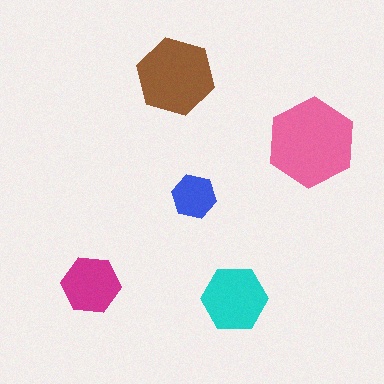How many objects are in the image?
There are 5 objects in the image.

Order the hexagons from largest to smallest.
the pink one, the brown one, the cyan one, the magenta one, the blue one.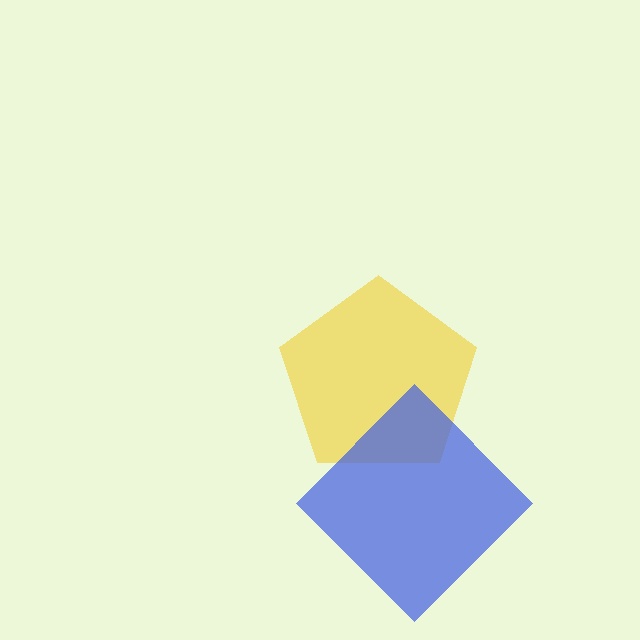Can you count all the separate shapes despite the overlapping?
Yes, there are 2 separate shapes.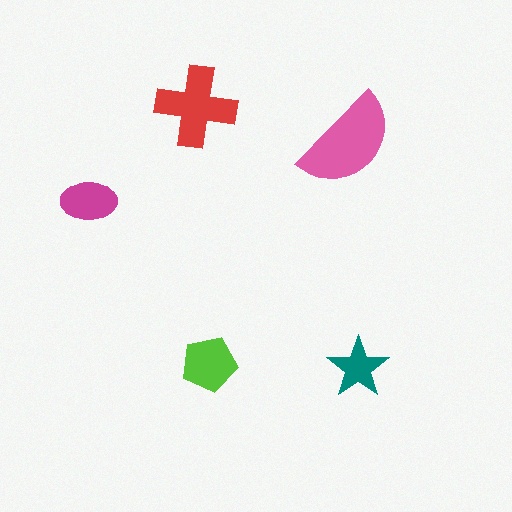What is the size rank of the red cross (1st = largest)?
2nd.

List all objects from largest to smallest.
The pink semicircle, the red cross, the lime pentagon, the magenta ellipse, the teal star.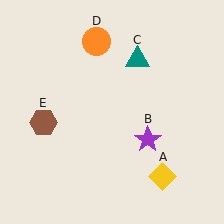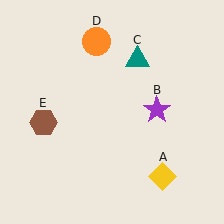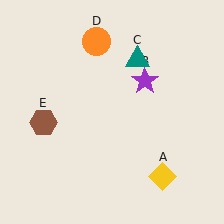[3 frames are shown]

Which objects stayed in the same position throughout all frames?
Yellow diamond (object A) and teal triangle (object C) and orange circle (object D) and brown hexagon (object E) remained stationary.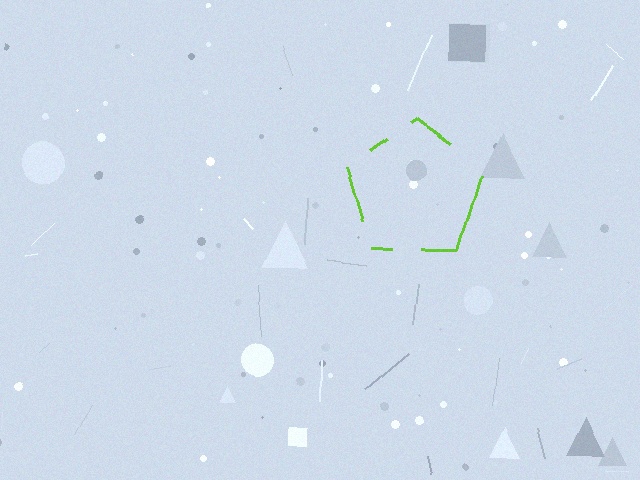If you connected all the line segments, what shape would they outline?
They would outline a pentagon.